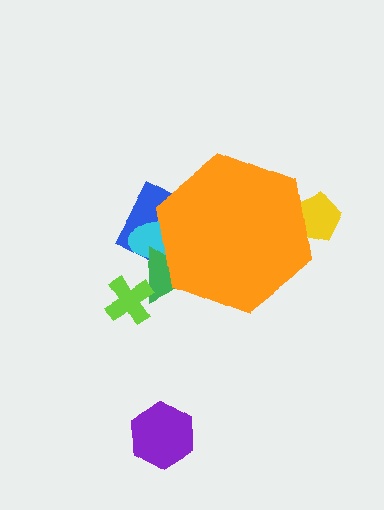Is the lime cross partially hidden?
No, the lime cross is fully visible.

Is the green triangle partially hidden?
Yes, the green triangle is partially hidden behind the orange hexagon.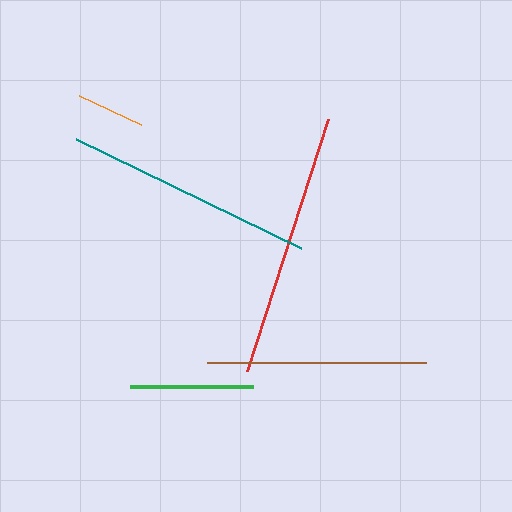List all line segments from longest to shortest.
From longest to shortest: red, teal, brown, green, orange.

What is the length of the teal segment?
The teal segment is approximately 250 pixels long.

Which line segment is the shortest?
The orange line is the shortest at approximately 69 pixels.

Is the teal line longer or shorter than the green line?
The teal line is longer than the green line.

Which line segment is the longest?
The red line is the longest at approximately 265 pixels.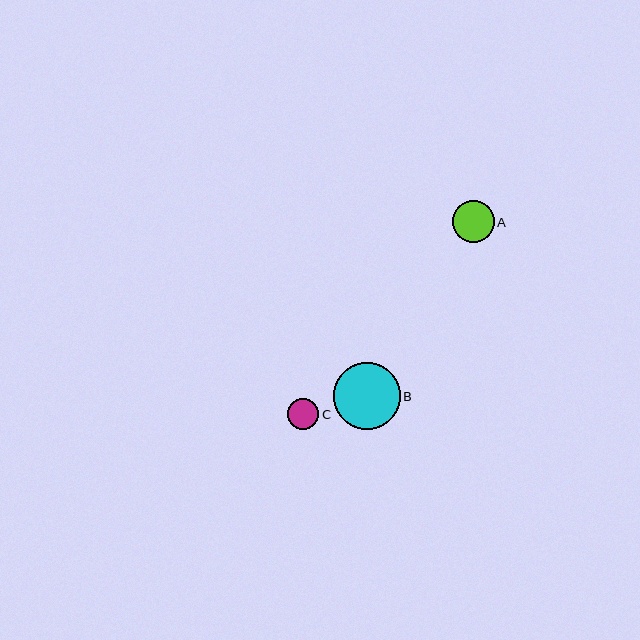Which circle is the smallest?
Circle C is the smallest with a size of approximately 31 pixels.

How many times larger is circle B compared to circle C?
Circle B is approximately 2.2 times the size of circle C.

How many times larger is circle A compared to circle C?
Circle A is approximately 1.3 times the size of circle C.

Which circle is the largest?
Circle B is the largest with a size of approximately 67 pixels.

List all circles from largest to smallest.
From largest to smallest: B, A, C.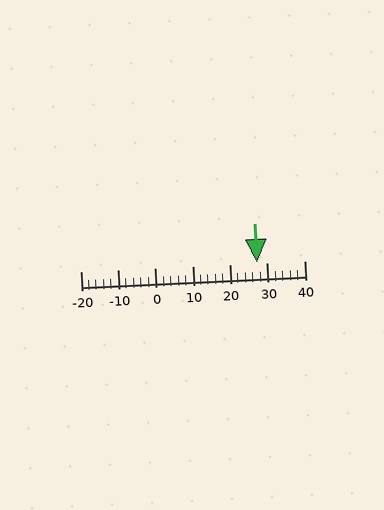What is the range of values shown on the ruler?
The ruler shows values from -20 to 40.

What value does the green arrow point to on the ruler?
The green arrow points to approximately 27.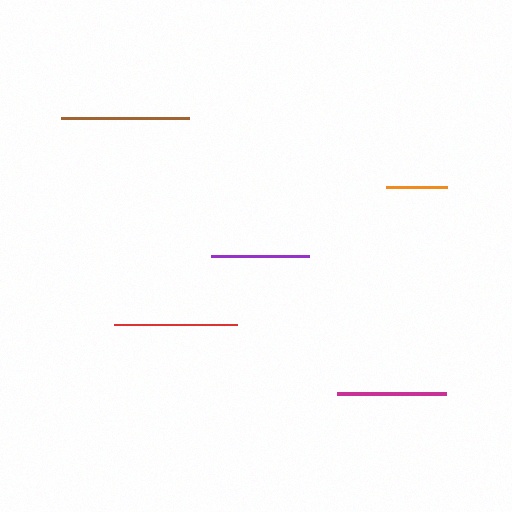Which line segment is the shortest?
The orange line is the shortest at approximately 61 pixels.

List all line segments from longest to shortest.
From longest to shortest: brown, red, magenta, purple, orange.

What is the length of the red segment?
The red segment is approximately 122 pixels long.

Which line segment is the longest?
The brown line is the longest at approximately 128 pixels.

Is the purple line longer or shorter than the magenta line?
The magenta line is longer than the purple line.